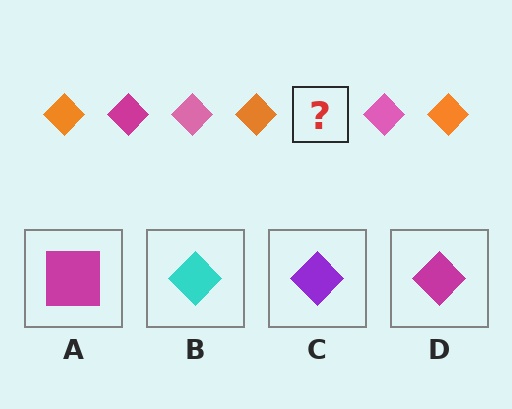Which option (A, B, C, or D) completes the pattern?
D.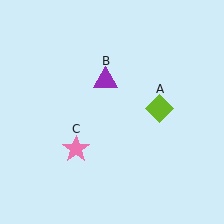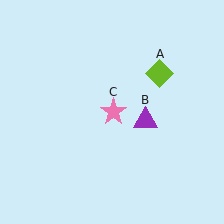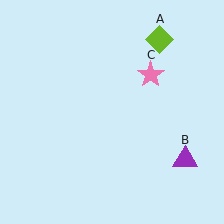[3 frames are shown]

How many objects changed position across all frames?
3 objects changed position: lime diamond (object A), purple triangle (object B), pink star (object C).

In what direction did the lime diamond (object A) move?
The lime diamond (object A) moved up.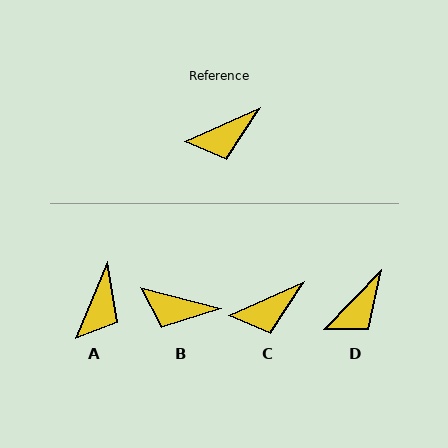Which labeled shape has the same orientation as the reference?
C.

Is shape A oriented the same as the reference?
No, it is off by about 43 degrees.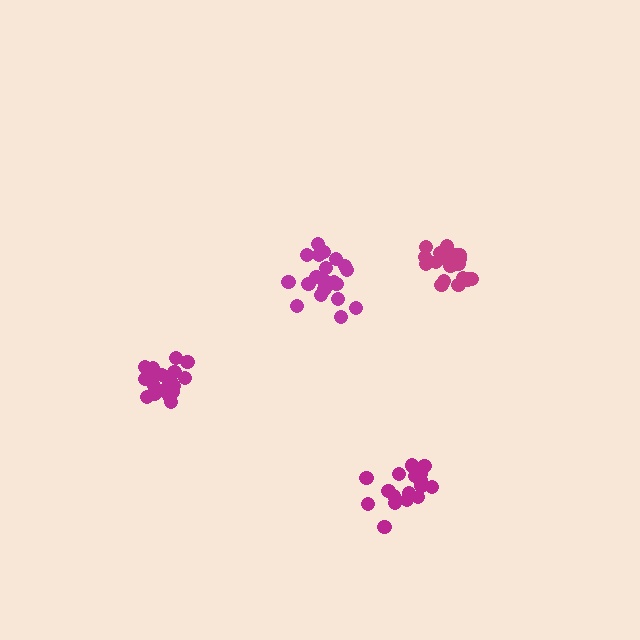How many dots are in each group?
Group 1: 21 dots, Group 2: 17 dots, Group 3: 18 dots, Group 4: 20 dots (76 total).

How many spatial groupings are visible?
There are 4 spatial groupings.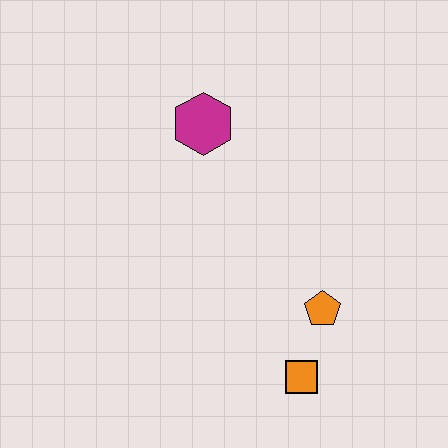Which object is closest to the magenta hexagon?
The orange pentagon is closest to the magenta hexagon.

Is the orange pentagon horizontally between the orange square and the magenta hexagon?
No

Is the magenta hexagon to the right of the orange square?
No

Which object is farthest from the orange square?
The magenta hexagon is farthest from the orange square.